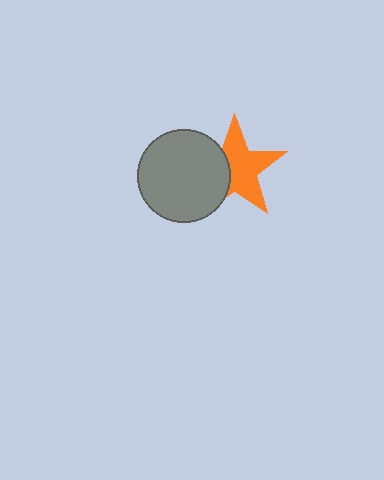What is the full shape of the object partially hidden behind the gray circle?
The partially hidden object is an orange star.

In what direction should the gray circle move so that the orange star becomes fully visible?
The gray circle should move left. That is the shortest direction to clear the overlap and leave the orange star fully visible.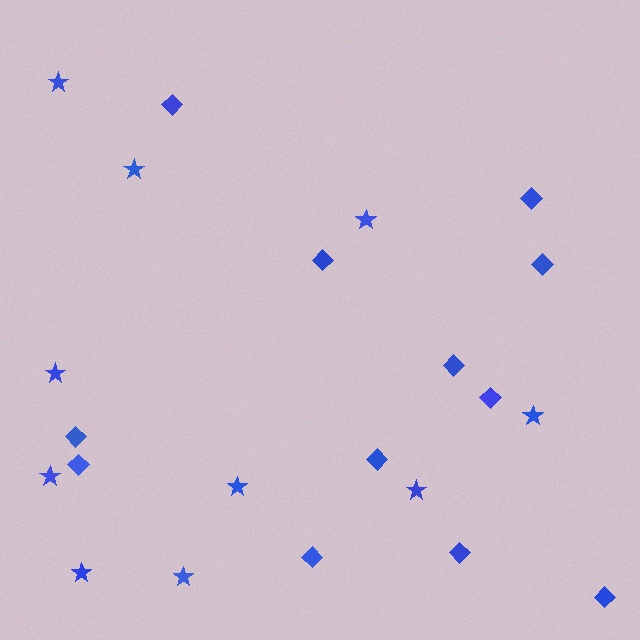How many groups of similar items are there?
There are 2 groups: one group of stars (10) and one group of diamonds (12).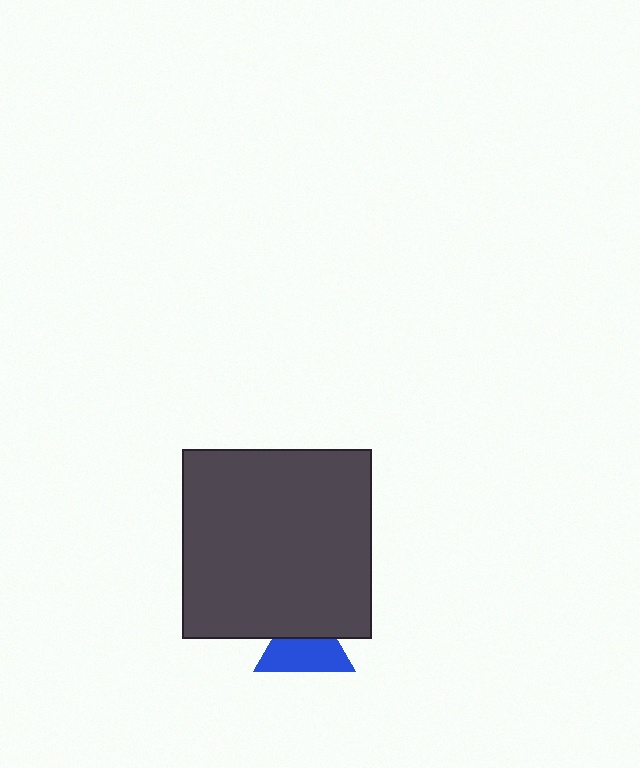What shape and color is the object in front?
The object in front is a dark gray square.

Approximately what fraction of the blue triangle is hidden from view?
Roughly 41% of the blue triangle is hidden behind the dark gray square.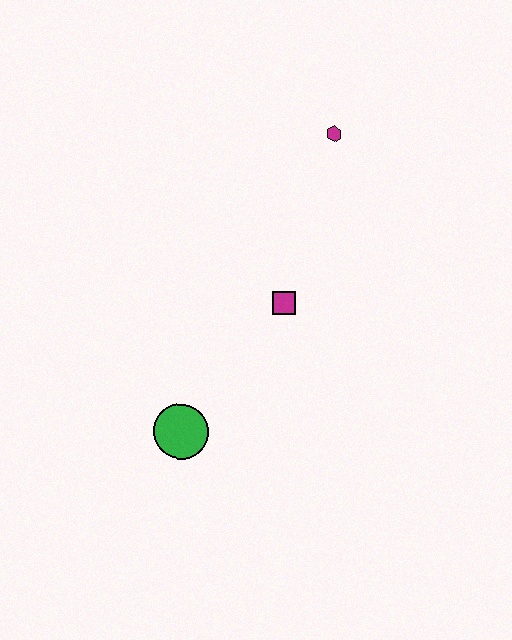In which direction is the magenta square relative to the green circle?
The magenta square is above the green circle.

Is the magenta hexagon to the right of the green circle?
Yes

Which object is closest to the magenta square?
The green circle is closest to the magenta square.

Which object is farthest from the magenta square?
The magenta hexagon is farthest from the magenta square.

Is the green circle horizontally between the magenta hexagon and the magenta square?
No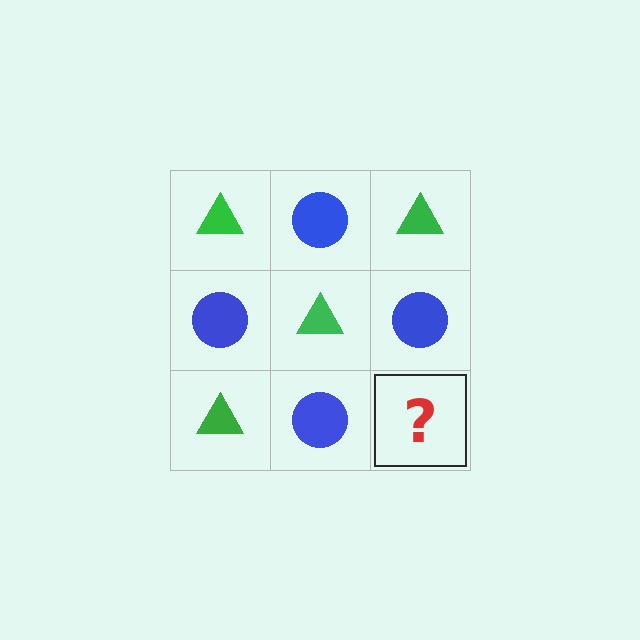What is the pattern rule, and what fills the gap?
The rule is that it alternates green triangle and blue circle in a checkerboard pattern. The gap should be filled with a green triangle.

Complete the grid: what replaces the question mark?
The question mark should be replaced with a green triangle.